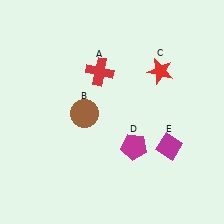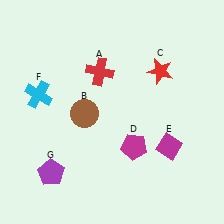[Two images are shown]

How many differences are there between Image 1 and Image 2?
There are 2 differences between the two images.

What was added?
A cyan cross (F), a purple pentagon (G) were added in Image 2.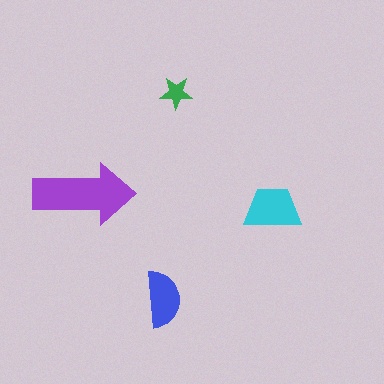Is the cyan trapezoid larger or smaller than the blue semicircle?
Larger.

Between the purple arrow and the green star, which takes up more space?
The purple arrow.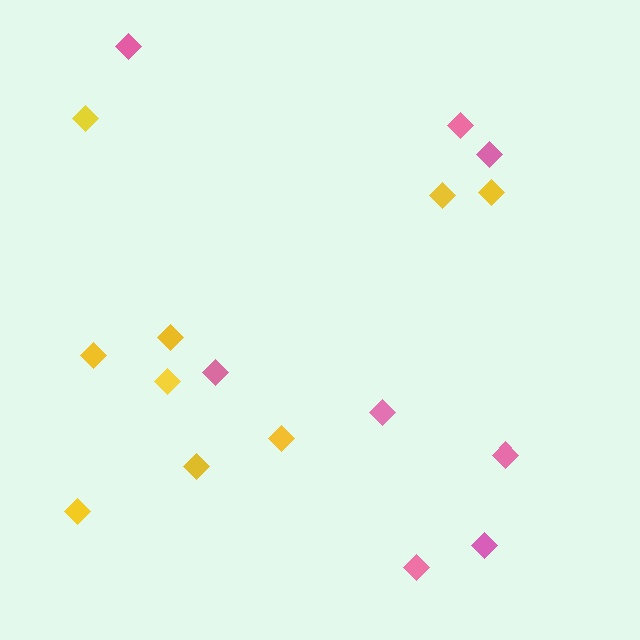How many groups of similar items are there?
There are 2 groups: one group of pink diamonds (8) and one group of yellow diamonds (9).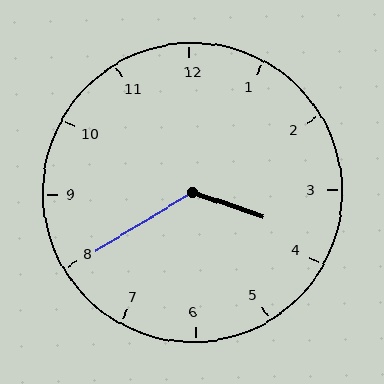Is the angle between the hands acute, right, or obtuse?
It is obtuse.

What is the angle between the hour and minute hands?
Approximately 130 degrees.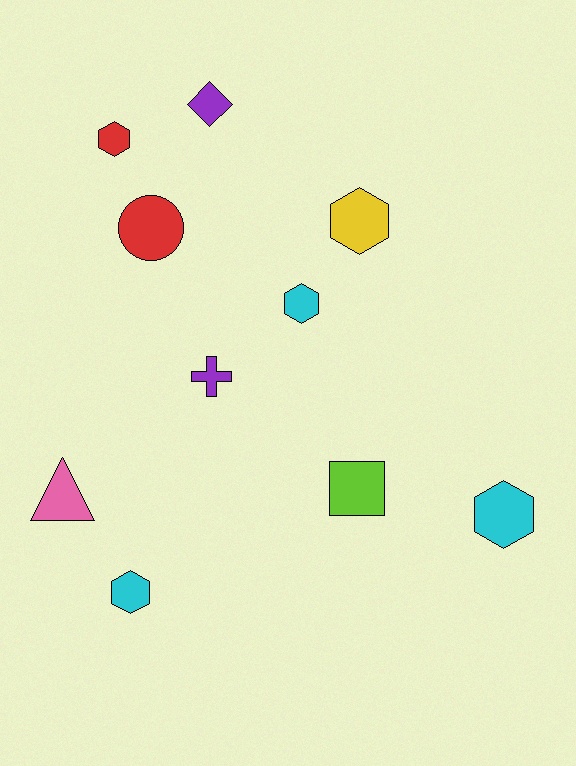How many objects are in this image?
There are 10 objects.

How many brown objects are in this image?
There are no brown objects.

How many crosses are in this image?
There is 1 cross.